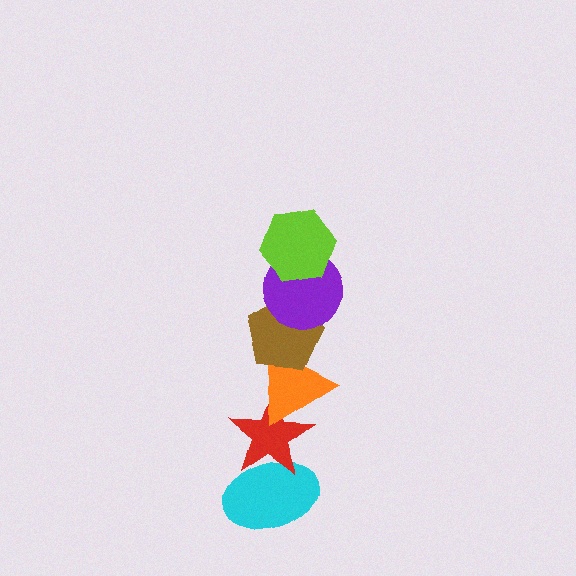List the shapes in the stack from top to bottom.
From top to bottom: the lime hexagon, the purple circle, the brown pentagon, the orange triangle, the red star, the cyan ellipse.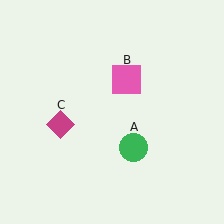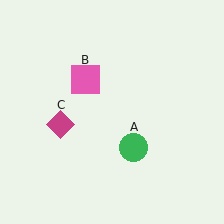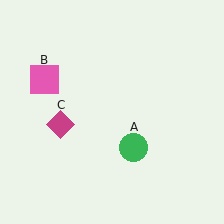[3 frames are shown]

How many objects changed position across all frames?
1 object changed position: pink square (object B).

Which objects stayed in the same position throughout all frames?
Green circle (object A) and magenta diamond (object C) remained stationary.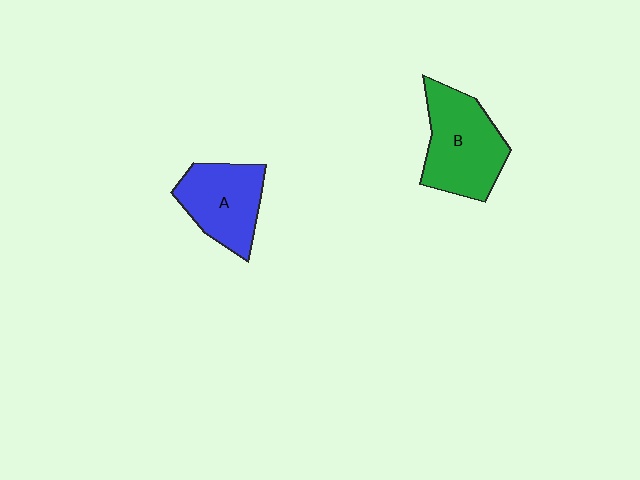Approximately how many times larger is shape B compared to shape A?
Approximately 1.2 times.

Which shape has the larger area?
Shape B (green).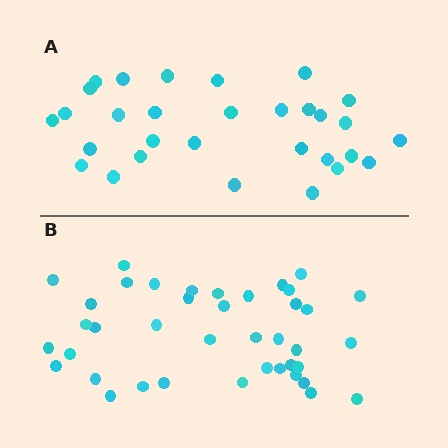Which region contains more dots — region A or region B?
Region B (the bottom region) has more dots.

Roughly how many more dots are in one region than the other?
Region B has roughly 10 or so more dots than region A.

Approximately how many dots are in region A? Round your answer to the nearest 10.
About 30 dots.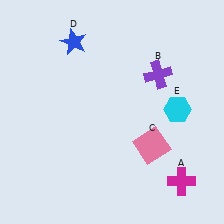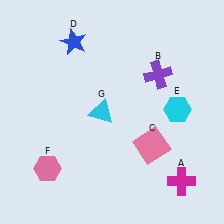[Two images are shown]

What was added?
A pink hexagon (F), a cyan triangle (G) were added in Image 2.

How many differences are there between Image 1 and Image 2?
There are 2 differences between the two images.